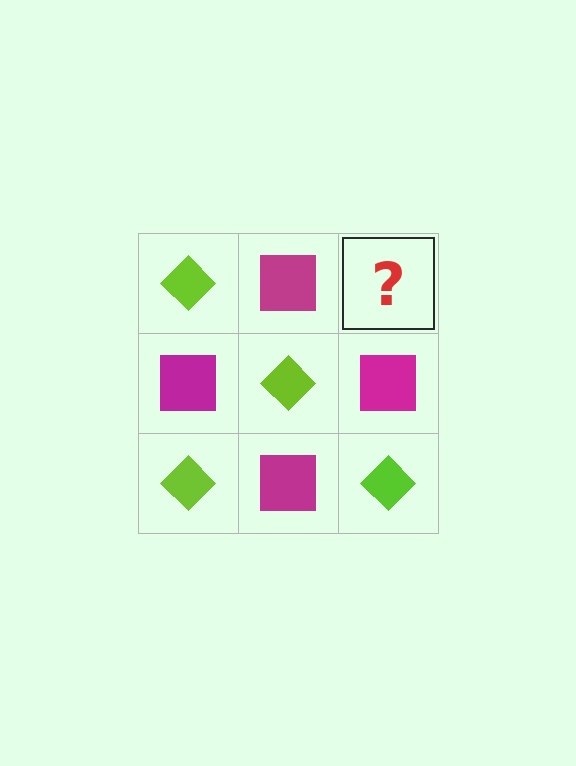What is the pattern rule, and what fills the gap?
The rule is that it alternates lime diamond and magenta square in a checkerboard pattern. The gap should be filled with a lime diamond.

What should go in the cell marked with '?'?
The missing cell should contain a lime diamond.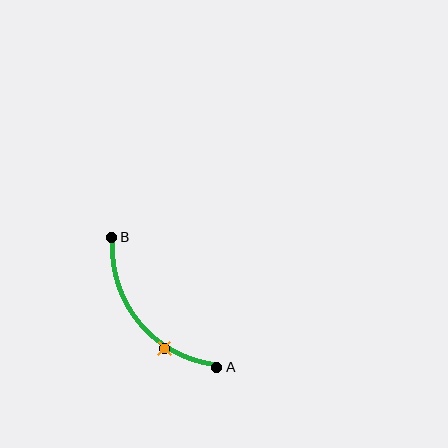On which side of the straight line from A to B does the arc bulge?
The arc bulges below and to the left of the straight line connecting A and B.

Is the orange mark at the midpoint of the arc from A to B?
No. The orange mark lies on the arc but is closer to endpoint A. The arc midpoint would be at the point on the curve equidistant along the arc from both A and B.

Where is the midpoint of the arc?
The arc midpoint is the point on the curve farthest from the straight line joining A and B. It sits below and to the left of that line.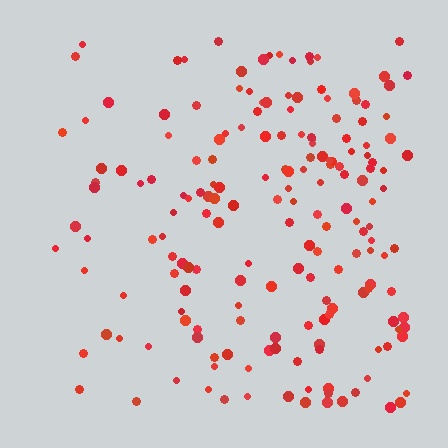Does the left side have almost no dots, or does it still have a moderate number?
Still a moderate number, just noticeably fewer than the right.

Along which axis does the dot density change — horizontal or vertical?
Horizontal.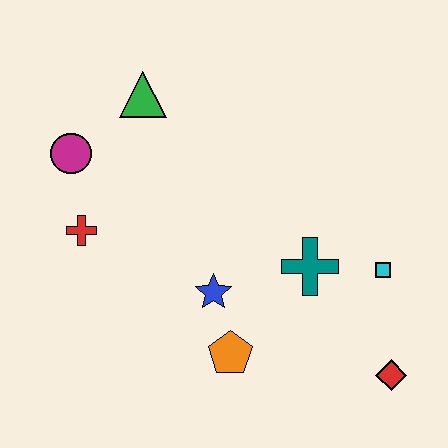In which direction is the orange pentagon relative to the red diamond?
The orange pentagon is to the left of the red diamond.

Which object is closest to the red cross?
The magenta circle is closest to the red cross.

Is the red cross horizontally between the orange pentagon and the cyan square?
No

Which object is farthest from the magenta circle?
The red diamond is farthest from the magenta circle.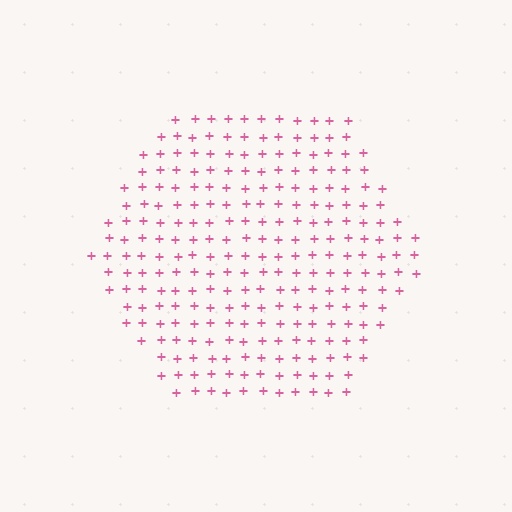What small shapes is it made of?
It is made of small plus signs.